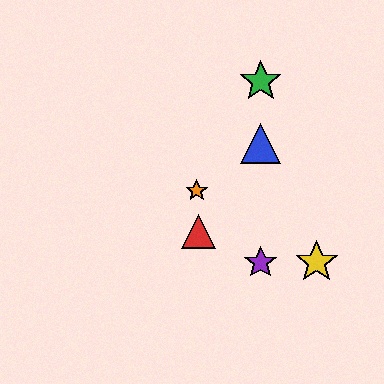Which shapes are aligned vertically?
The blue triangle, the green star, the purple star are aligned vertically.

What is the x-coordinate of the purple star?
The purple star is at x≈261.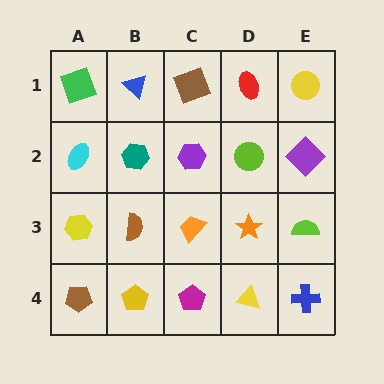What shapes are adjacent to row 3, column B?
A teal hexagon (row 2, column B), a yellow pentagon (row 4, column B), a yellow hexagon (row 3, column A), an orange trapezoid (row 3, column C).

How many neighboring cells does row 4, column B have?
3.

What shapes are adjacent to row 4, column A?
A yellow hexagon (row 3, column A), a yellow pentagon (row 4, column B).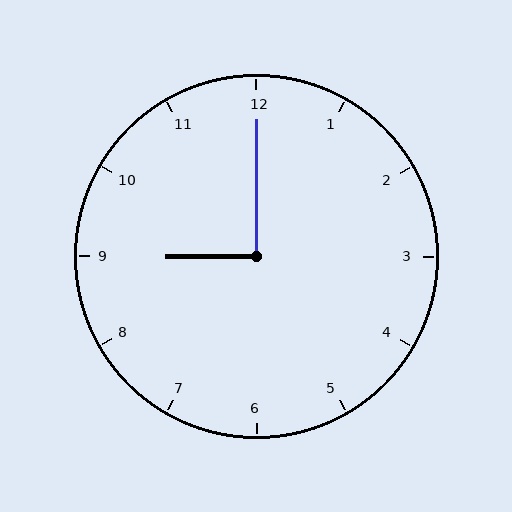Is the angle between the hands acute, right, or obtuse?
It is right.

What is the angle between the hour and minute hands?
Approximately 90 degrees.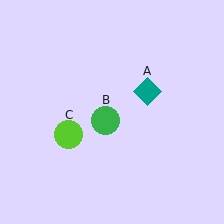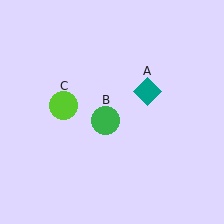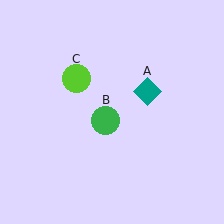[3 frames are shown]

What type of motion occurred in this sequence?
The lime circle (object C) rotated clockwise around the center of the scene.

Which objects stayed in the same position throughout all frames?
Teal diamond (object A) and green circle (object B) remained stationary.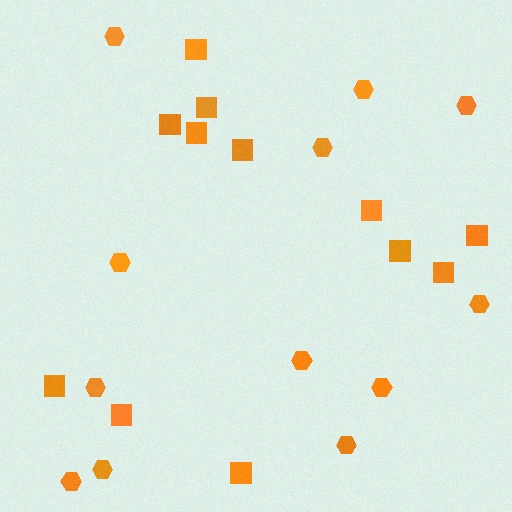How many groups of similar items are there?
There are 2 groups: one group of squares (12) and one group of hexagons (12).